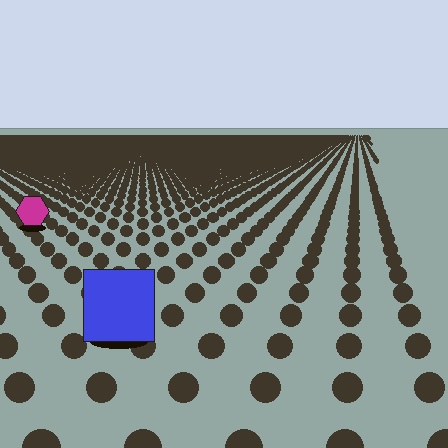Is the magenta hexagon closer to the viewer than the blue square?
No. The blue square is closer — you can tell from the texture gradient: the ground texture is coarser near it.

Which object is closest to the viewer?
The blue square is closest. The texture marks near it are larger and more spread out.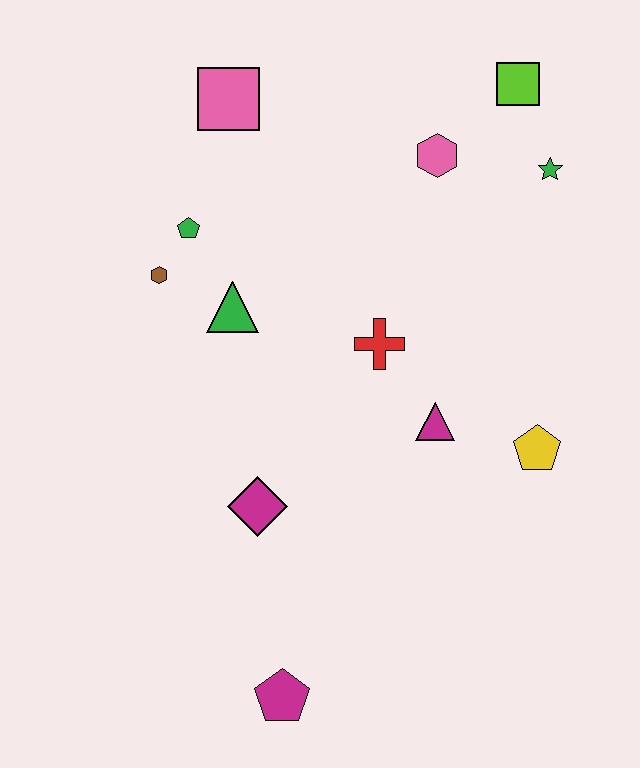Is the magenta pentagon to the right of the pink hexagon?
No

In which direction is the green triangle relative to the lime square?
The green triangle is to the left of the lime square.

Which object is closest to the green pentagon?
The brown hexagon is closest to the green pentagon.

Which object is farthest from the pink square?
The magenta pentagon is farthest from the pink square.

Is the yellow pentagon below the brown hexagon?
Yes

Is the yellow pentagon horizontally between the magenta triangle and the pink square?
No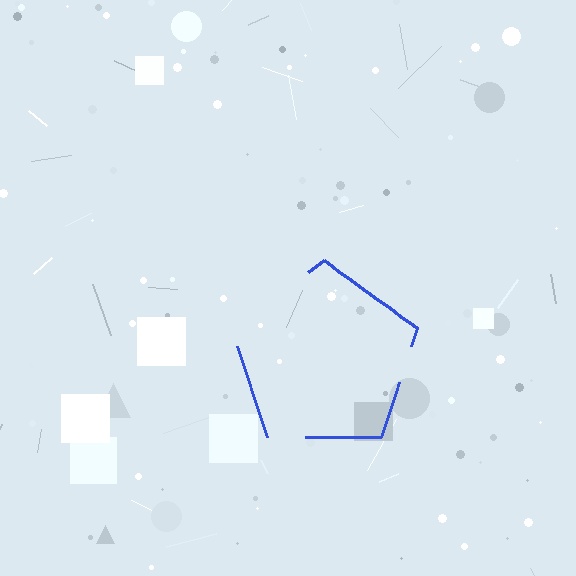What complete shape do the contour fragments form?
The contour fragments form a pentagon.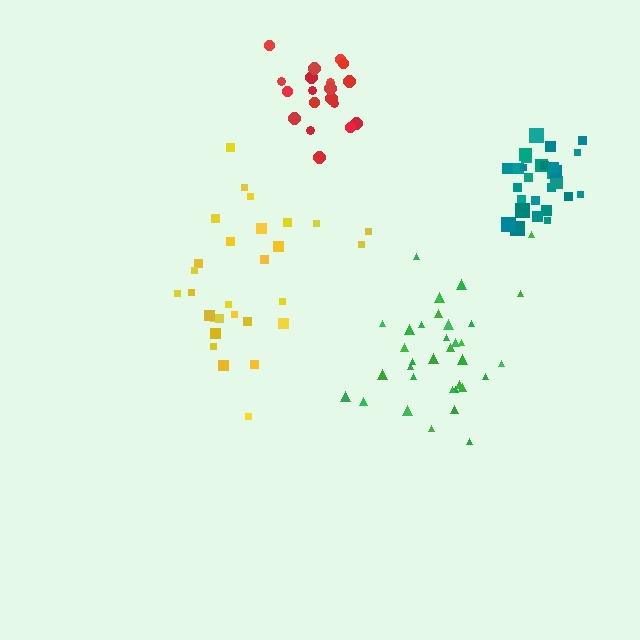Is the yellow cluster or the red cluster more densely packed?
Red.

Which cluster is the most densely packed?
Teal.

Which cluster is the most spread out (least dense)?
Yellow.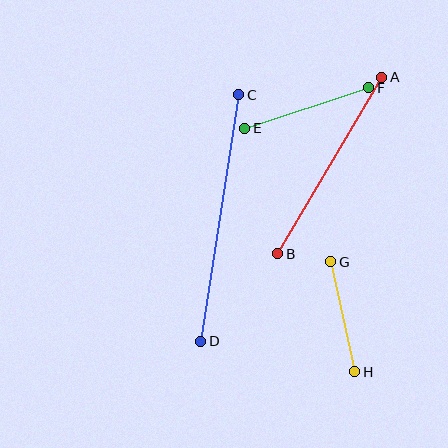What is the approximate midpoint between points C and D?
The midpoint is at approximately (220, 218) pixels.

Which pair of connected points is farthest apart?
Points C and D are farthest apart.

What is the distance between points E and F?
The distance is approximately 130 pixels.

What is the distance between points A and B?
The distance is approximately 205 pixels.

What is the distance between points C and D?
The distance is approximately 250 pixels.